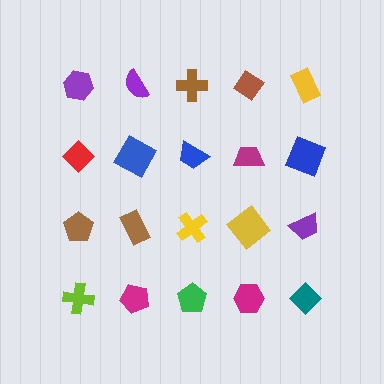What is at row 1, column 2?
A purple semicircle.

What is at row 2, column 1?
A red diamond.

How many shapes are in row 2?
5 shapes.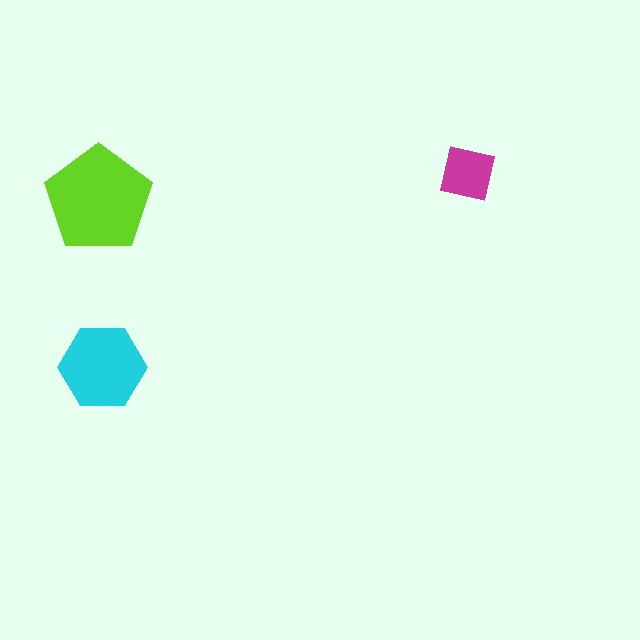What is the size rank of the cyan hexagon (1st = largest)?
2nd.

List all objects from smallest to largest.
The magenta square, the cyan hexagon, the lime pentagon.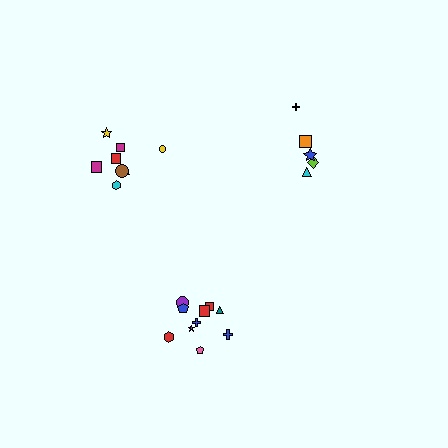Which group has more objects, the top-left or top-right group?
The top-left group.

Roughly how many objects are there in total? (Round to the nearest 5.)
Roughly 25 objects in total.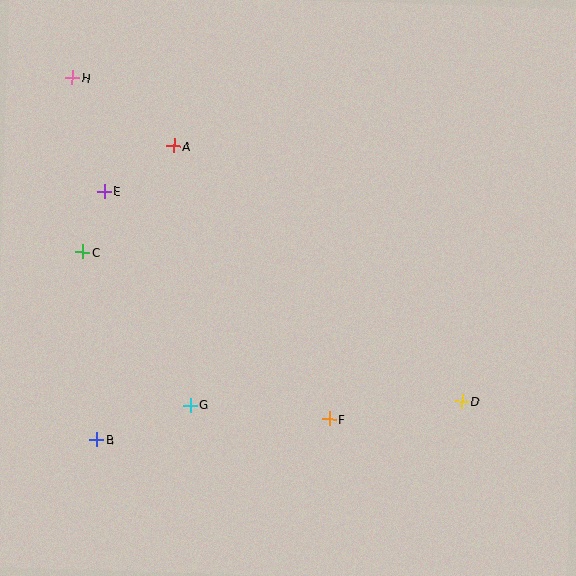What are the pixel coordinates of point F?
Point F is at (329, 419).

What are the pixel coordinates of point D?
Point D is at (462, 401).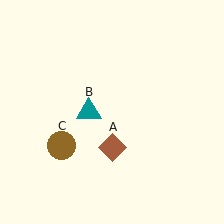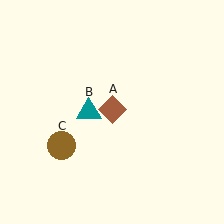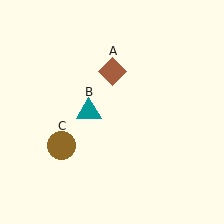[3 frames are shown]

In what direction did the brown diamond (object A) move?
The brown diamond (object A) moved up.